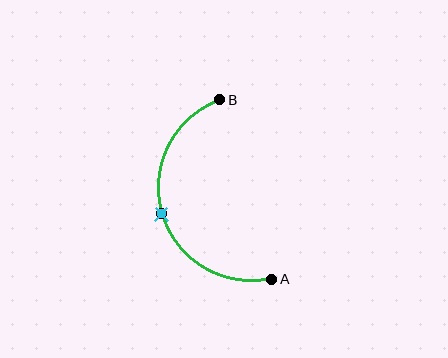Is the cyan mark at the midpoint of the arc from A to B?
Yes. The cyan mark lies on the arc at equal arc-length from both A and B — it is the arc midpoint.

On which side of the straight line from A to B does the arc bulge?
The arc bulges to the left of the straight line connecting A and B.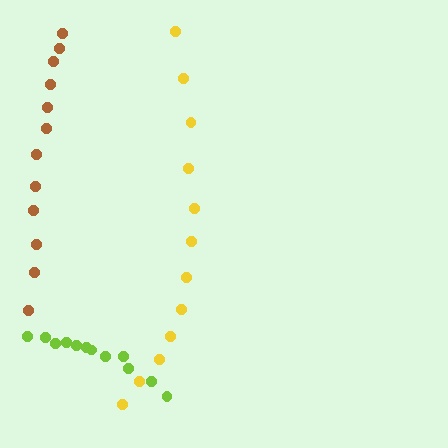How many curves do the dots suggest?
There are 3 distinct paths.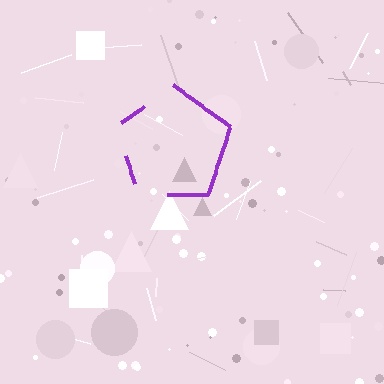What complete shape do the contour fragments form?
The contour fragments form a pentagon.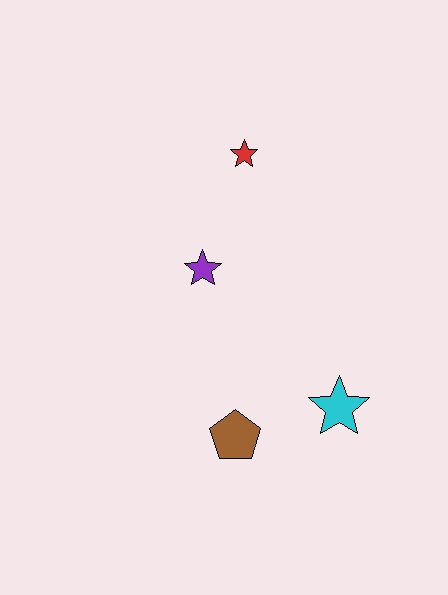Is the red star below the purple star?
No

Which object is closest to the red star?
The purple star is closest to the red star.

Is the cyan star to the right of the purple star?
Yes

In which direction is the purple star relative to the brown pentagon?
The purple star is above the brown pentagon.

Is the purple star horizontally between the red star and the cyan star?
No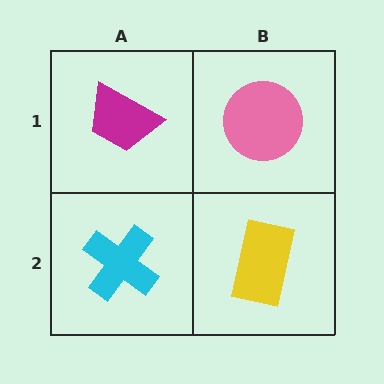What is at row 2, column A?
A cyan cross.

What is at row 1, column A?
A magenta trapezoid.